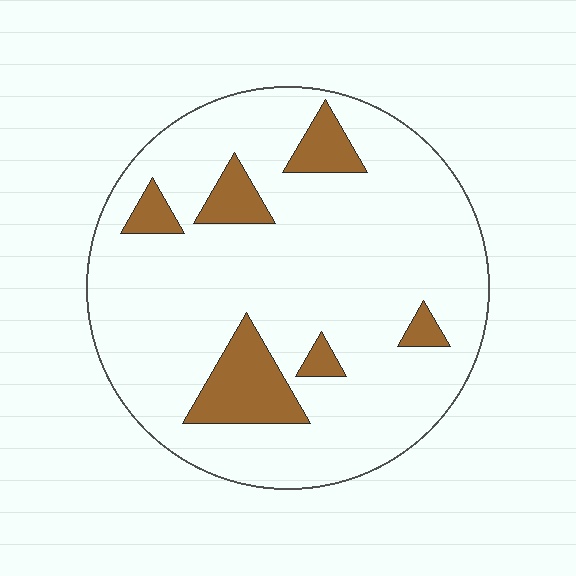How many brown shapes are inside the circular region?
6.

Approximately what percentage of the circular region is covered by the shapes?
Approximately 15%.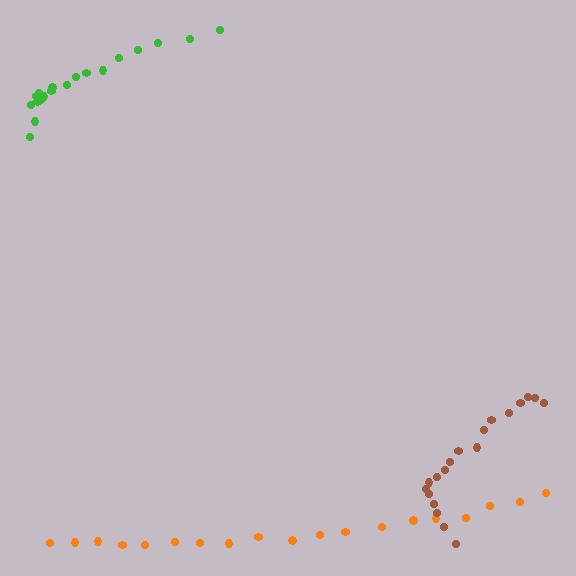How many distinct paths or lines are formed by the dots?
There are 3 distinct paths.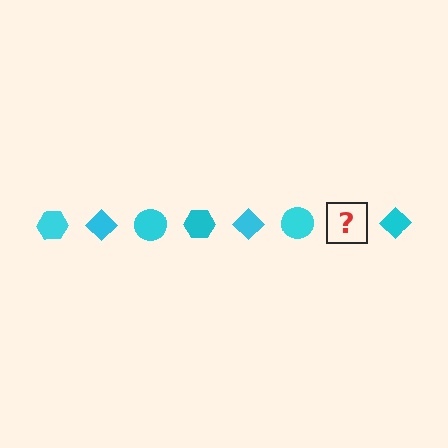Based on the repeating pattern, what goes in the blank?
The blank should be a cyan hexagon.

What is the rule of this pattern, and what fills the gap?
The rule is that the pattern cycles through hexagon, diamond, circle shapes in cyan. The gap should be filled with a cyan hexagon.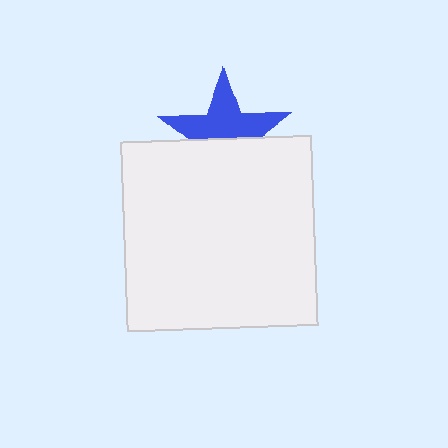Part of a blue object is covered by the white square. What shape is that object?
It is a star.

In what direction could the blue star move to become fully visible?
The blue star could move up. That would shift it out from behind the white square entirely.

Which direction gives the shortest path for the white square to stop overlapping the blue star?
Moving down gives the shortest separation.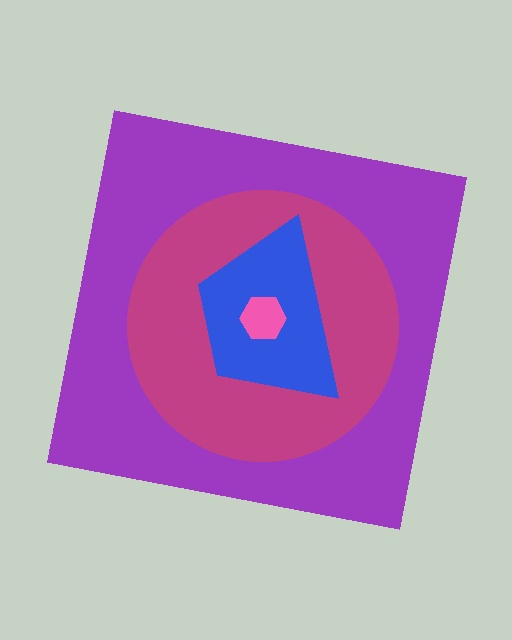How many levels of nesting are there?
4.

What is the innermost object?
The pink hexagon.